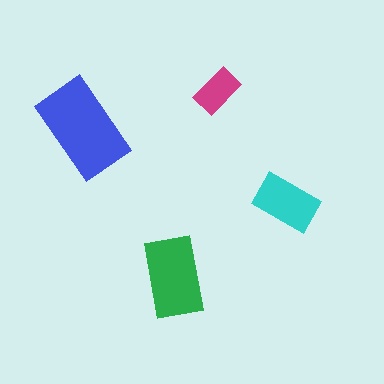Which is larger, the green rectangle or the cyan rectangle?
The green one.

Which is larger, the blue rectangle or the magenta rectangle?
The blue one.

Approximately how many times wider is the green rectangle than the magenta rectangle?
About 2 times wider.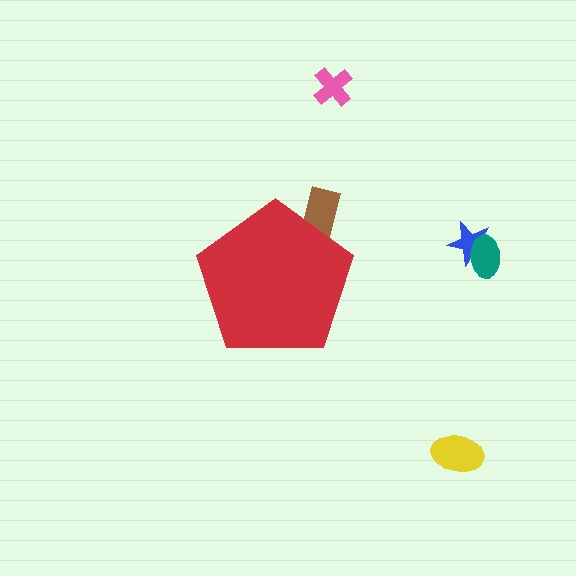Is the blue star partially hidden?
No, the blue star is fully visible.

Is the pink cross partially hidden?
No, the pink cross is fully visible.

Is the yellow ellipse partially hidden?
No, the yellow ellipse is fully visible.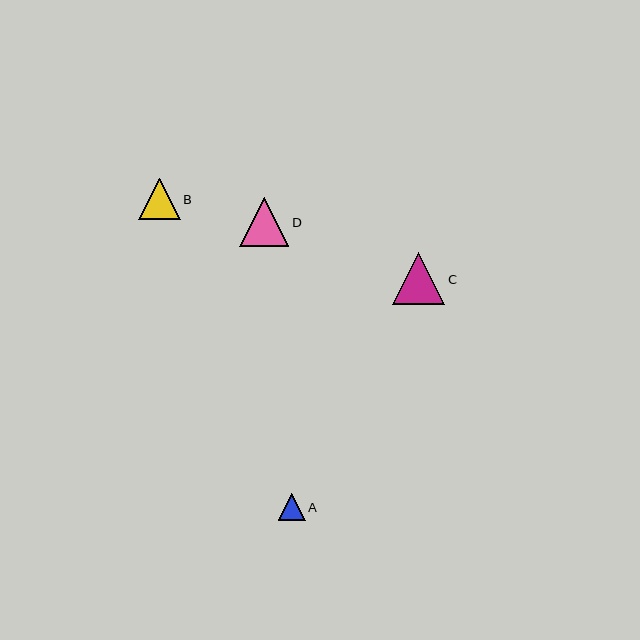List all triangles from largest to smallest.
From largest to smallest: C, D, B, A.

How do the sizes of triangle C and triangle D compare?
Triangle C and triangle D are approximately the same size.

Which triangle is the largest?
Triangle C is the largest with a size of approximately 52 pixels.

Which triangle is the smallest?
Triangle A is the smallest with a size of approximately 27 pixels.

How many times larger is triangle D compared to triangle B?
Triangle D is approximately 1.2 times the size of triangle B.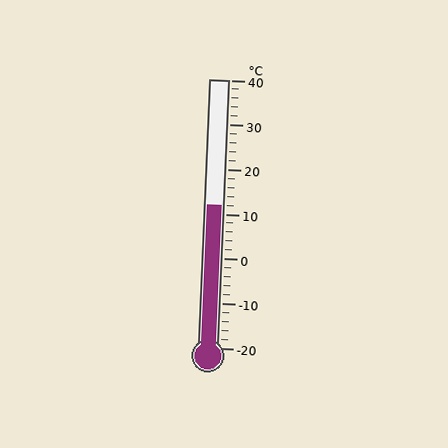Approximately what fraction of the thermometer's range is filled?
The thermometer is filled to approximately 55% of its range.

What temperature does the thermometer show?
The thermometer shows approximately 12°C.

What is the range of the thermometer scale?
The thermometer scale ranges from -20°C to 40°C.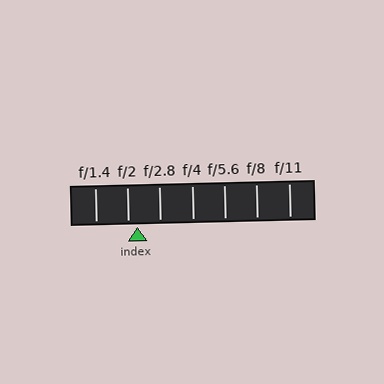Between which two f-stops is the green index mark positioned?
The index mark is between f/2 and f/2.8.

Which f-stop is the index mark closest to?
The index mark is closest to f/2.